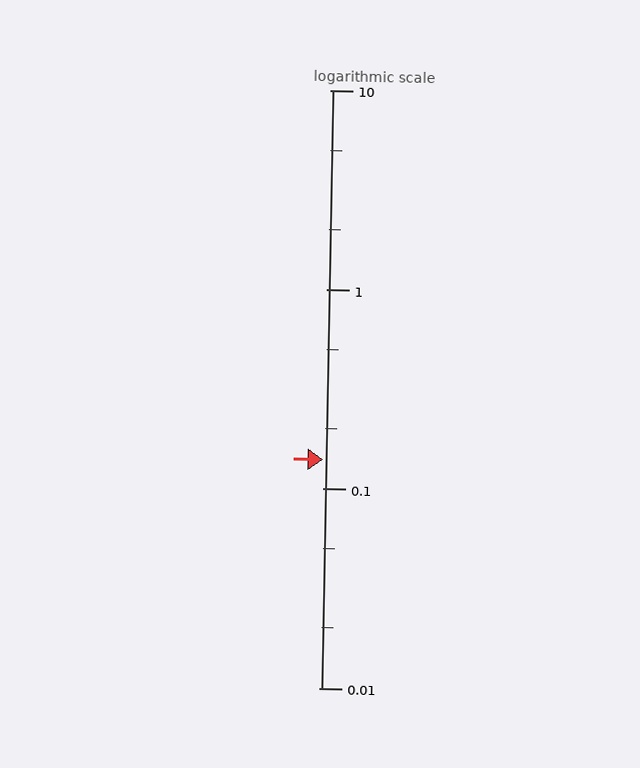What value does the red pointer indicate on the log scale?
The pointer indicates approximately 0.14.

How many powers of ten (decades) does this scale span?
The scale spans 3 decades, from 0.01 to 10.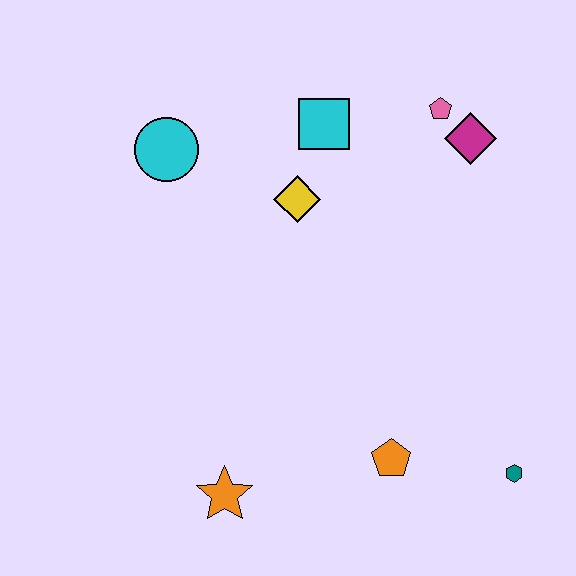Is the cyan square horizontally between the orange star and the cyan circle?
No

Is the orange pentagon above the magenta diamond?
No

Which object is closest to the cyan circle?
The yellow diamond is closest to the cyan circle.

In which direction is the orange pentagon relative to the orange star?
The orange pentagon is to the right of the orange star.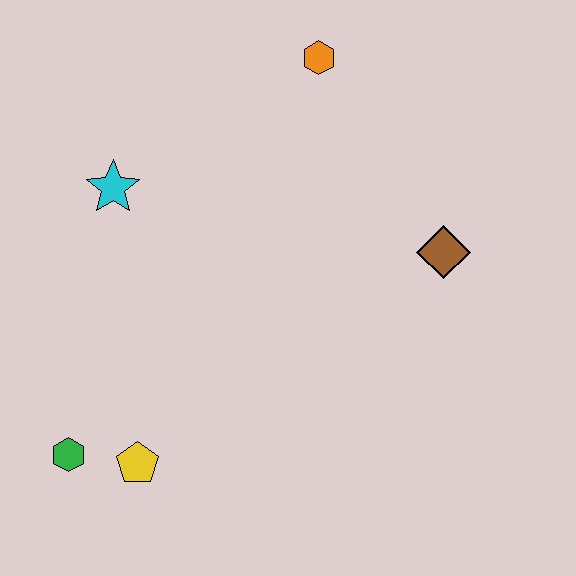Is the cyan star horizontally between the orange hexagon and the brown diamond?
No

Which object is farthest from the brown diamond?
The green hexagon is farthest from the brown diamond.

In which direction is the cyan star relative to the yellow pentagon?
The cyan star is above the yellow pentagon.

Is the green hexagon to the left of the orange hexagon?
Yes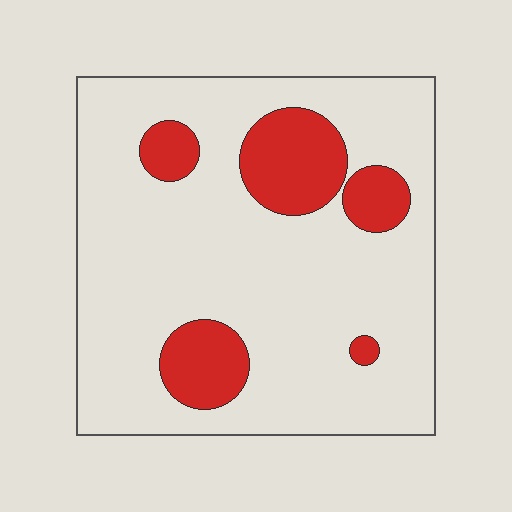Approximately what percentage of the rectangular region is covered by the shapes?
Approximately 20%.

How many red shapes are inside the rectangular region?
5.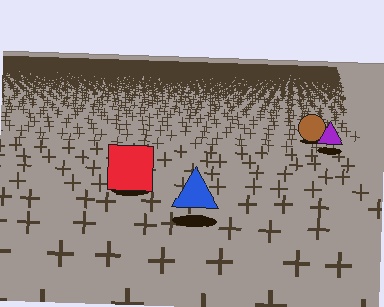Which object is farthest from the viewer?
The brown circle is farthest from the viewer. It appears smaller and the ground texture around it is denser.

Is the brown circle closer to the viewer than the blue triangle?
No. The blue triangle is closer — you can tell from the texture gradient: the ground texture is coarser near it.